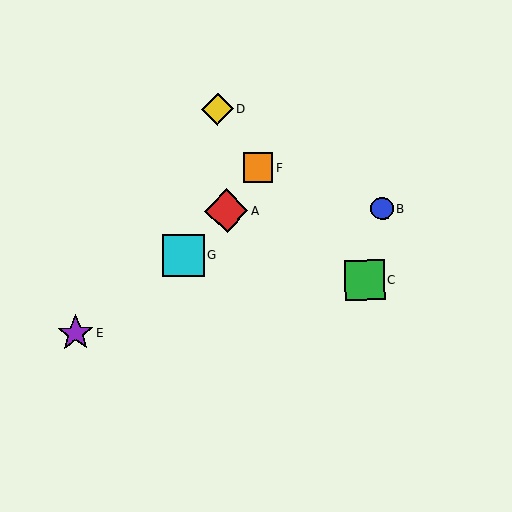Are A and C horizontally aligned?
No, A is at y≈211 and C is at y≈280.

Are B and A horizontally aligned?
Yes, both are at y≈209.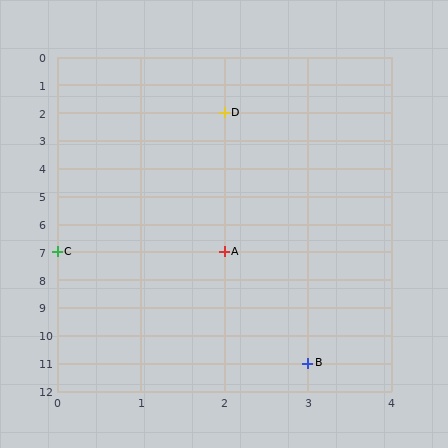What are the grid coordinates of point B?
Point B is at grid coordinates (3, 11).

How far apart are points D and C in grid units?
Points D and C are 2 columns and 5 rows apart (about 5.4 grid units diagonally).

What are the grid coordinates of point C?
Point C is at grid coordinates (0, 7).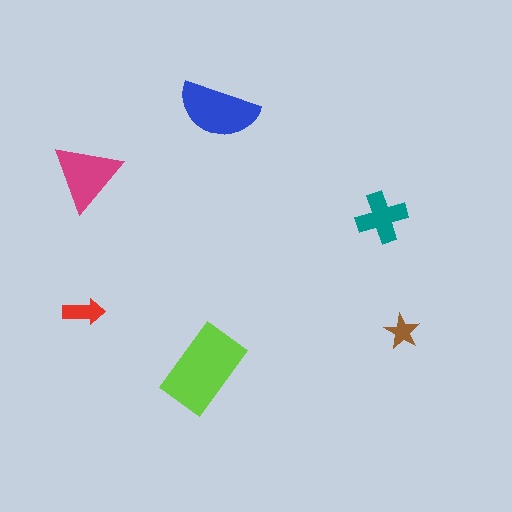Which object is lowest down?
The lime rectangle is bottommost.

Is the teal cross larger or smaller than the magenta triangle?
Smaller.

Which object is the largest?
The lime rectangle.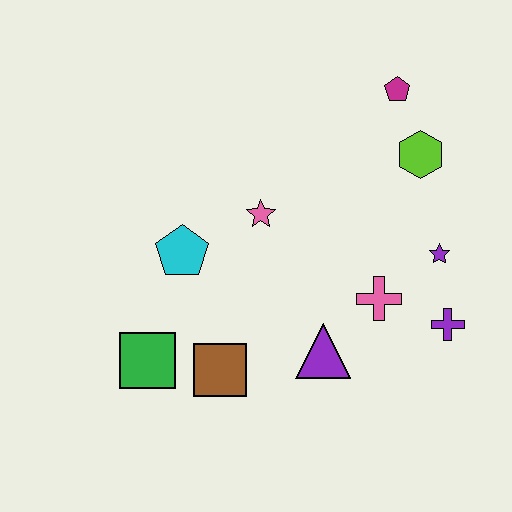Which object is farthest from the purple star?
The green square is farthest from the purple star.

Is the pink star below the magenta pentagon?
Yes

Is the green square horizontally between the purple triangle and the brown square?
No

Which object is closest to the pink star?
The cyan pentagon is closest to the pink star.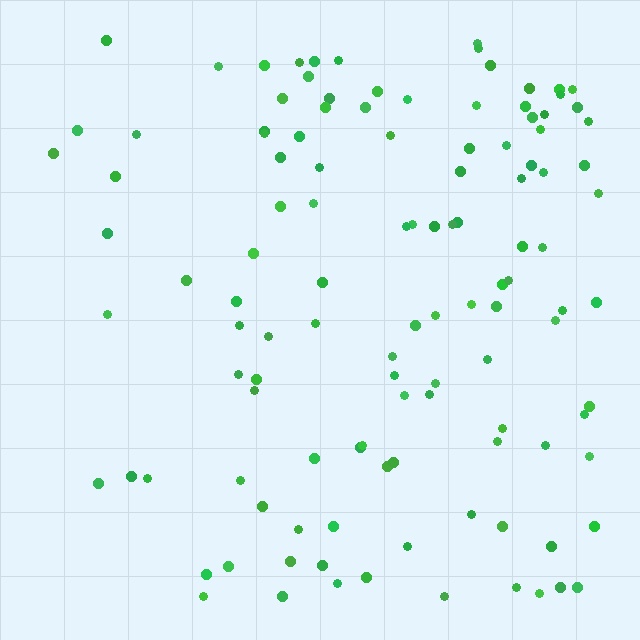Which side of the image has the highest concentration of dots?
The right.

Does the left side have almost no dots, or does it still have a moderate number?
Still a moderate number, just noticeably fewer than the right.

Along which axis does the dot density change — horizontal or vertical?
Horizontal.